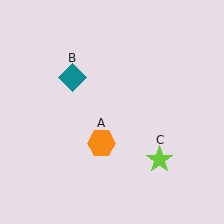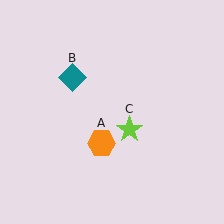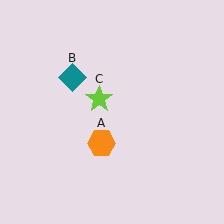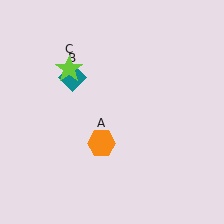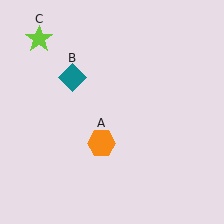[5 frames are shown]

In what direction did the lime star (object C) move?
The lime star (object C) moved up and to the left.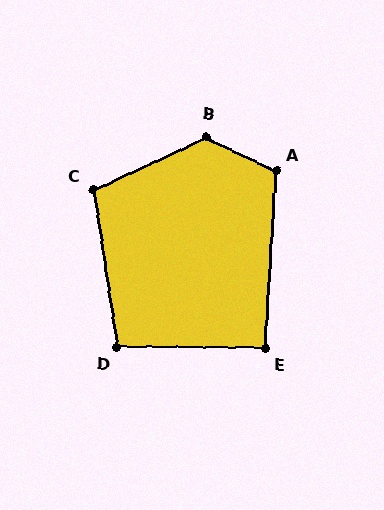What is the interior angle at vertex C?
Approximately 106 degrees (obtuse).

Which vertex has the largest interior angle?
B, at approximately 129 degrees.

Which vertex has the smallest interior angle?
E, at approximately 93 degrees.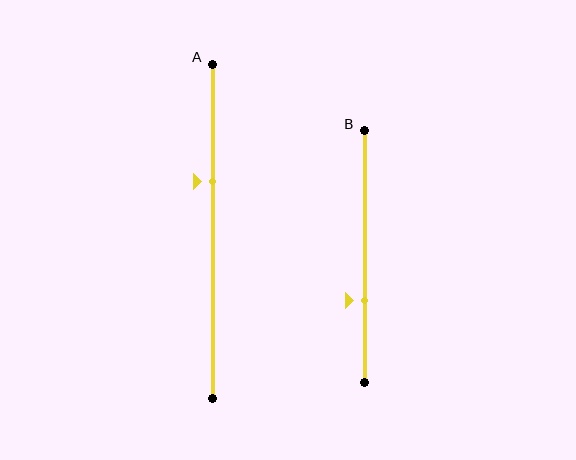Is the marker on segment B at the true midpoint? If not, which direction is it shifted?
No, the marker on segment B is shifted downward by about 17% of the segment length.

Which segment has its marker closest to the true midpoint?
Segment A has its marker closest to the true midpoint.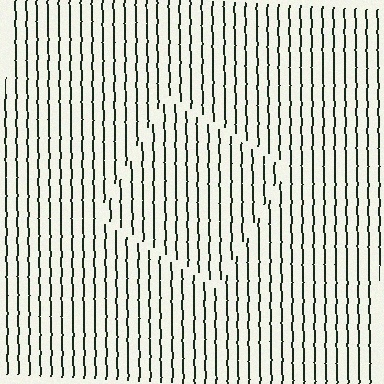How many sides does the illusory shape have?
4 sides — the line-ends trace a square.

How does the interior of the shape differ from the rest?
The interior of the shape contains the same grating, shifted by half a period — the contour is defined by the phase discontinuity where line-ends from the inner and outer gratings abut.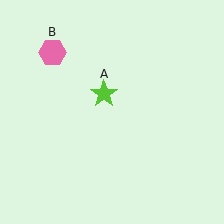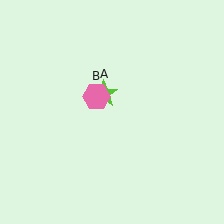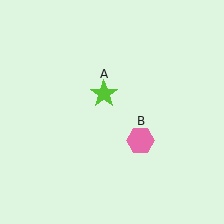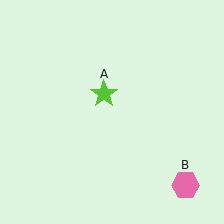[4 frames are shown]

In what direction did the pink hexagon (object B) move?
The pink hexagon (object B) moved down and to the right.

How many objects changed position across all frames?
1 object changed position: pink hexagon (object B).